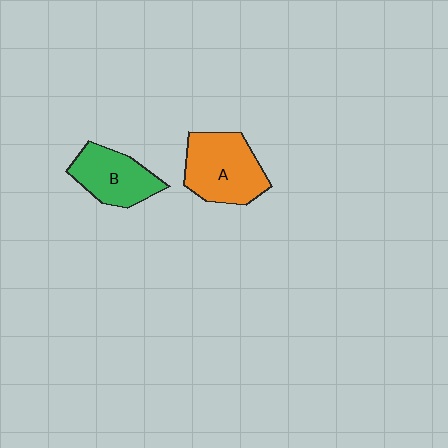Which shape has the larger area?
Shape A (orange).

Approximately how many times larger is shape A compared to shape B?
Approximately 1.3 times.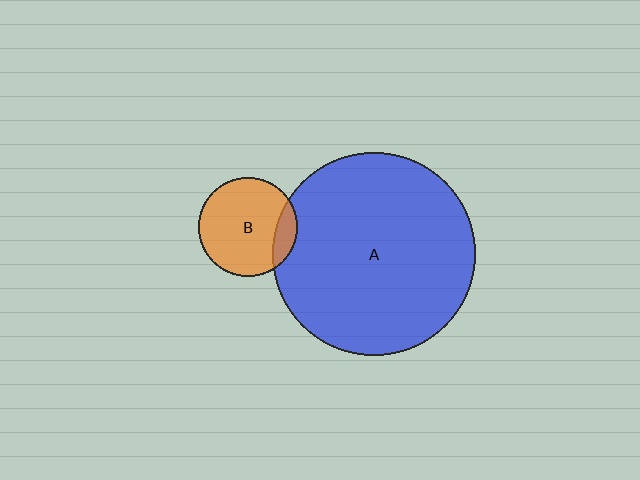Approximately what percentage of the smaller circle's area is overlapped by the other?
Approximately 15%.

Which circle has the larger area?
Circle A (blue).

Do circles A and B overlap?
Yes.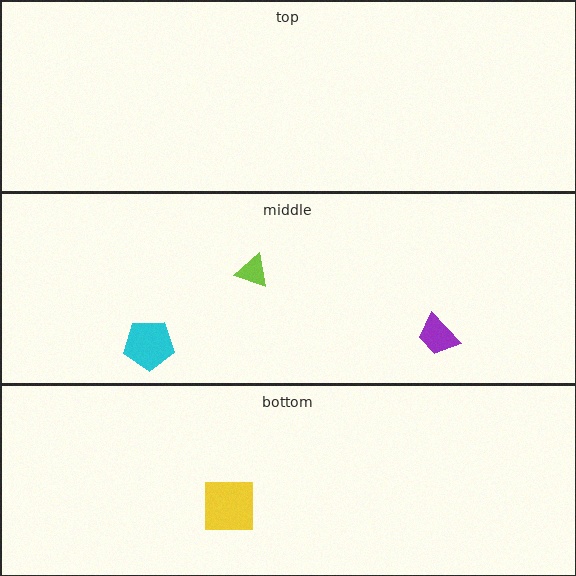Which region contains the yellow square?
The bottom region.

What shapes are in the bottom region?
The yellow square.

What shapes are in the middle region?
The purple trapezoid, the cyan pentagon, the lime triangle.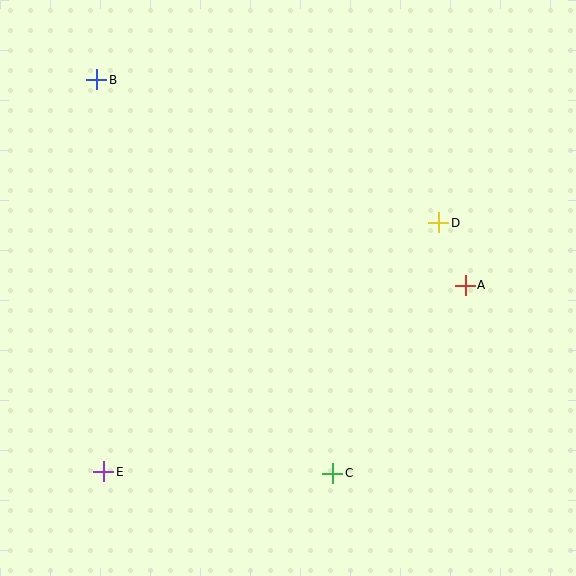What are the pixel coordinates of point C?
Point C is at (333, 473).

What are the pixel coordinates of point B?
Point B is at (97, 80).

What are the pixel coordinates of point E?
Point E is at (104, 472).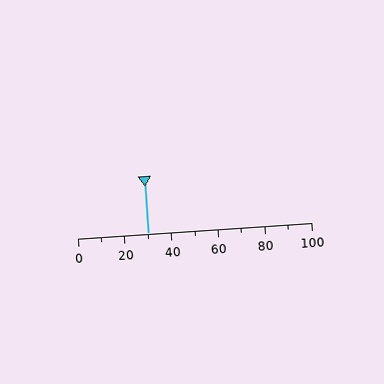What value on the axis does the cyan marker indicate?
The marker indicates approximately 30.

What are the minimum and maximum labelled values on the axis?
The axis runs from 0 to 100.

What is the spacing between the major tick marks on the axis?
The major ticks are spaced 20 apart.